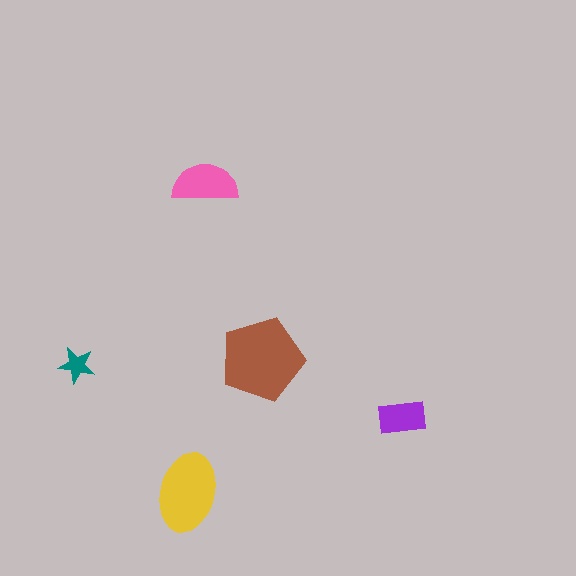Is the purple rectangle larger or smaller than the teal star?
Larger.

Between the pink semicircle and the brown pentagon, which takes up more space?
The brown pentagon.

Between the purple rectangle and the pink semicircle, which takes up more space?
The pink semicircle.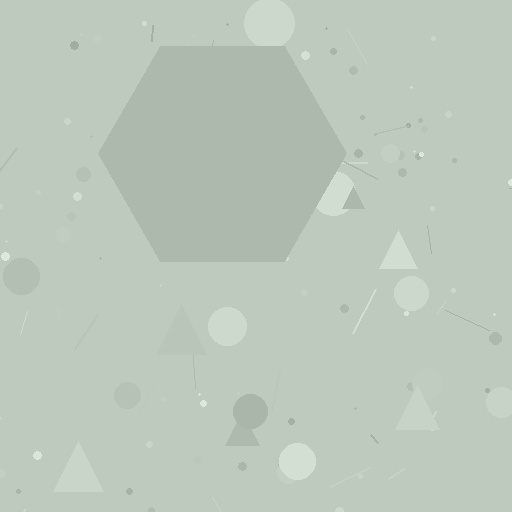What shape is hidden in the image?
A hexagon is hidden in the image.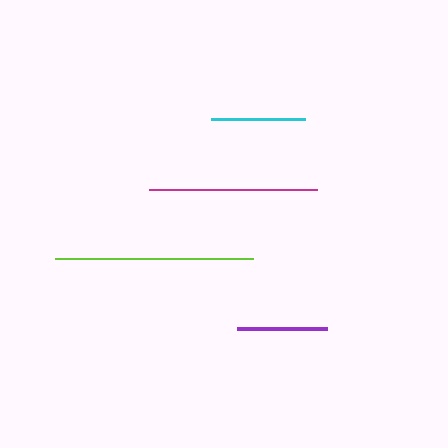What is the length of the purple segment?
The purple segment is approximately 90 pixels long.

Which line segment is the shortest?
The purple line is the shortest at approximately 90 pixels.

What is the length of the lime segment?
The lime segment is approximately 198 pixels long.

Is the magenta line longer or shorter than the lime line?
The lime line is longer than the magenta line.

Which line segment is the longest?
The lime line is the longest at approximately 198 pixels.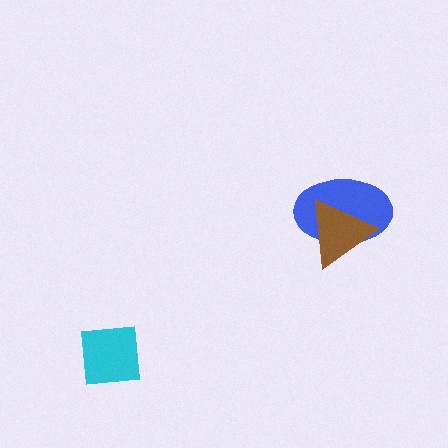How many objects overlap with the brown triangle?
1 object overlaps with the brown triangle.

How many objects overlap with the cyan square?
0 objects overlap with the cyan square.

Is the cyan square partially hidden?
No, no other shape covers it.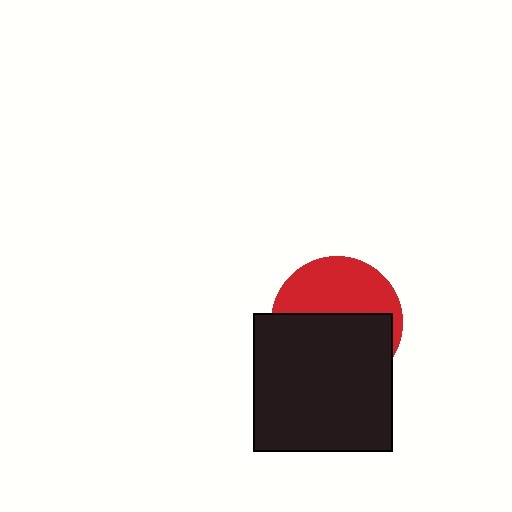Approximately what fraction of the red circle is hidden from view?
Roughly 56% of the red circle is hidden behind the black square.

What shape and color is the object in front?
The object in front is a black square.